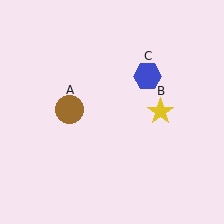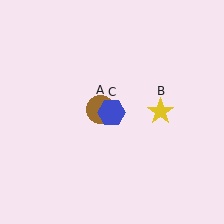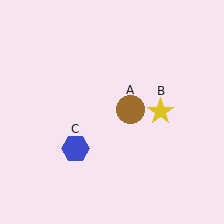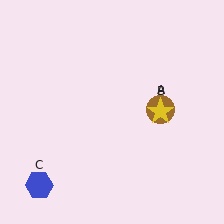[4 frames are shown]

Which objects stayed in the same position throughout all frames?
Yellow star (object B) remained stationary.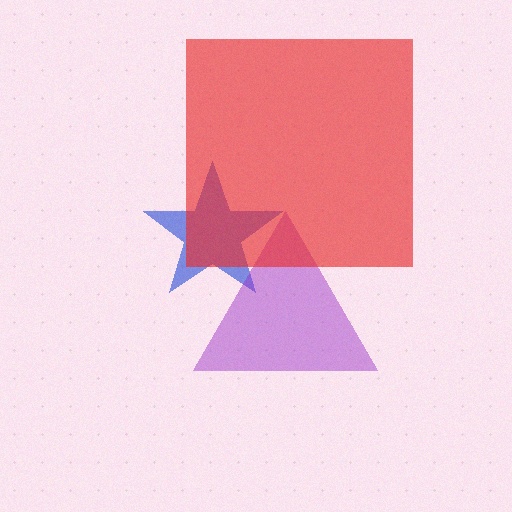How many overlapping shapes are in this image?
There are 3 overlapping shapes in the image.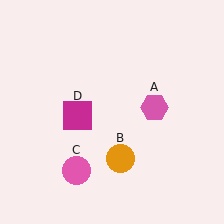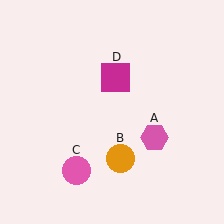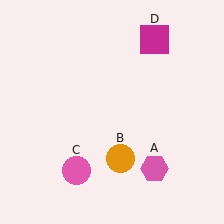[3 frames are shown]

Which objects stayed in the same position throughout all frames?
Orange circle (object B) and pink circle (object C) remained stationary.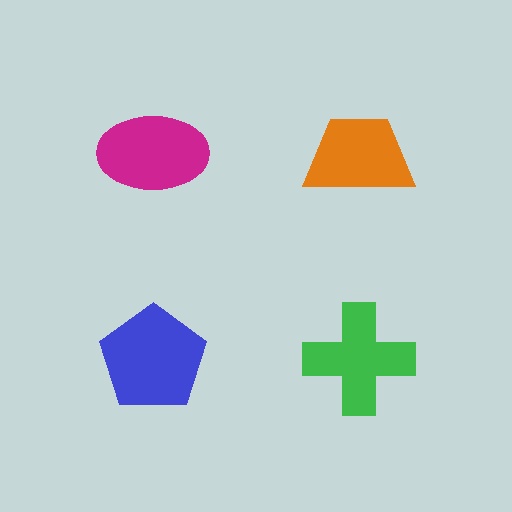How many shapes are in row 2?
2 shapes.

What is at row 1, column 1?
A magenta ellipse.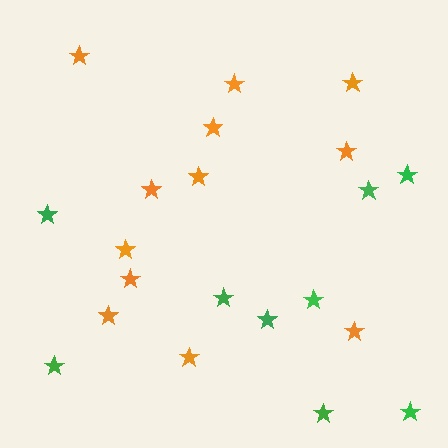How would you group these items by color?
There are 2 groups: one group of green stars (9) and one group of orange stars (12).